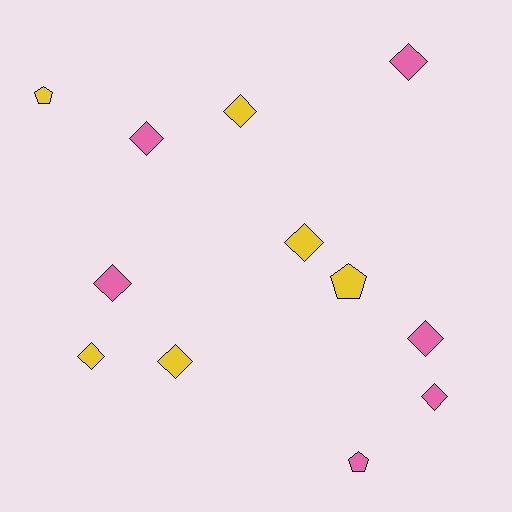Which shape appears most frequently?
Diamond, with 9 objects.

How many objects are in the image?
There are 12 objects.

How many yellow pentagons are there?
There are 2 yellow pentagons.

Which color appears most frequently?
Pink, with 6 objects.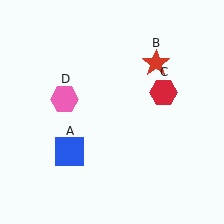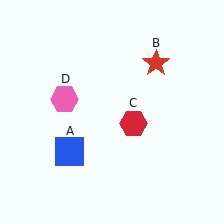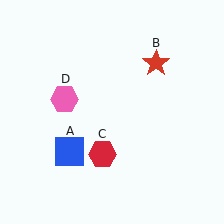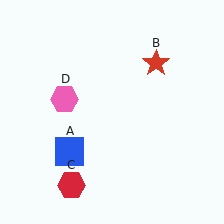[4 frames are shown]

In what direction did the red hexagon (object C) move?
The red hexagon (object C) moved down and to the left.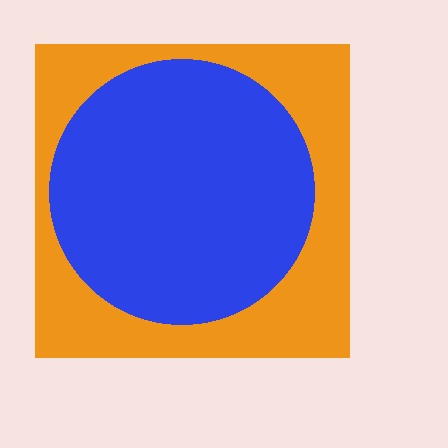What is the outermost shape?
The orange square.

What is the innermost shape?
The blue circle.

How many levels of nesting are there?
2.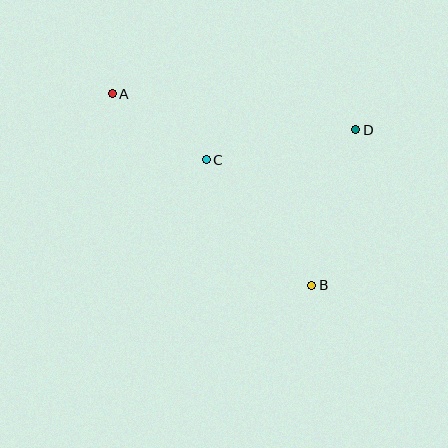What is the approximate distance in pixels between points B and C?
The distance between B and C is approximately 164 pixels.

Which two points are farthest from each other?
Points A and B are farthest from each other.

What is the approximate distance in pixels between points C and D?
The distance between C and D is approximately 153 pixels.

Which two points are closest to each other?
Points A and C are closest to each other.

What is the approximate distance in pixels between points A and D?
The distance between A and D is approximately 246 pixels.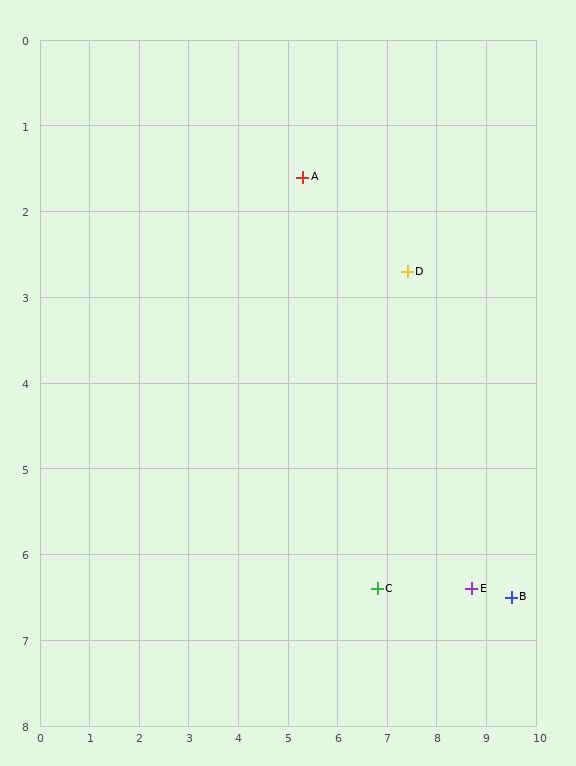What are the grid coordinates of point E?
Point E is at approximately (8.7, 6.4).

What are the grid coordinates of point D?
Point D is at approximately (7.4, 2.7).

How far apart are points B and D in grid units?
Points B and D are about 4.3 grid units apart.